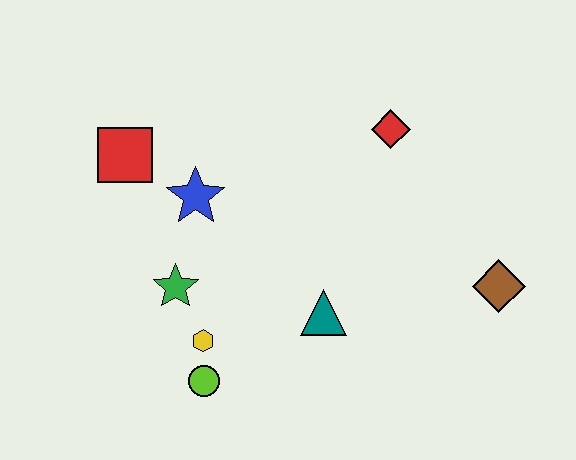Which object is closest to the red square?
The blue star is closest to the red square.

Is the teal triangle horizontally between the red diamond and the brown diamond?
No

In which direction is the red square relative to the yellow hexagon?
The red square is above the yellow hexagon.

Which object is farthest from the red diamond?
The lime circle is farthest from the red diamond.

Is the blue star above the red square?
No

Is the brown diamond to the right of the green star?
Yes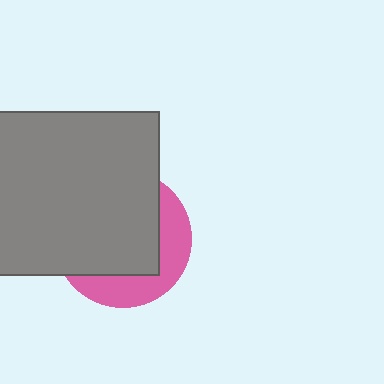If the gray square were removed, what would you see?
You would see the complete pink circle.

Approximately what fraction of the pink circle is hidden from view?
Roughly 66% of the pink circle is hidden behind the gray square.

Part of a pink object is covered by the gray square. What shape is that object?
It is a circle.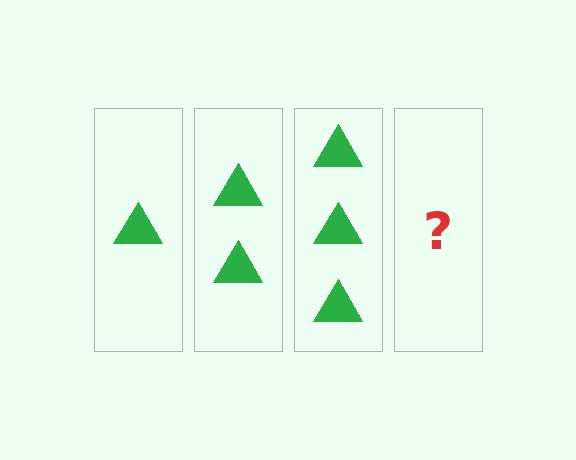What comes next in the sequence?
The next element should be 4 triangles.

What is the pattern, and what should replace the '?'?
The pattern is that each step adds one more triangle. The '?' should be 4 triangles.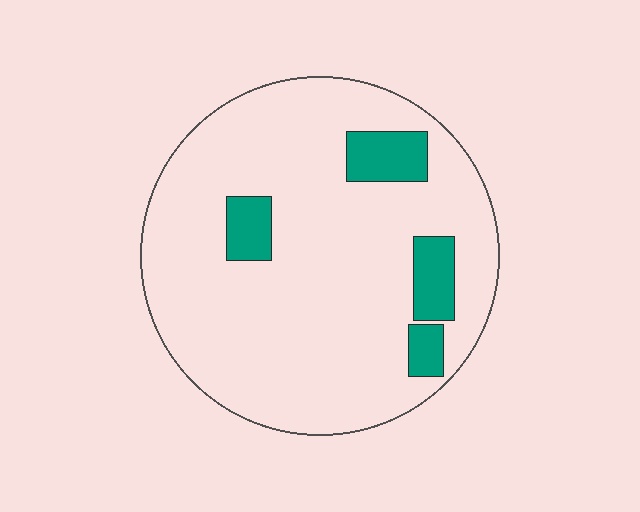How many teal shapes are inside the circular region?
4.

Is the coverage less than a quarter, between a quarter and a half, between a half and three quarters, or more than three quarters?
Less than a quarter.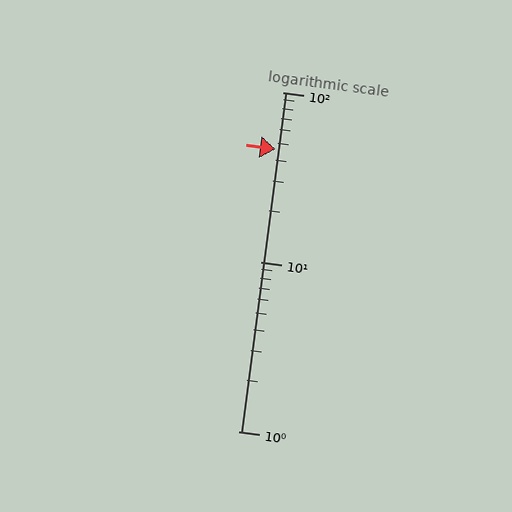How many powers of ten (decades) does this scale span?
The scale spans 2 decades, from 1 to 100.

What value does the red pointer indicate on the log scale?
The pointer indicates approximately 46.